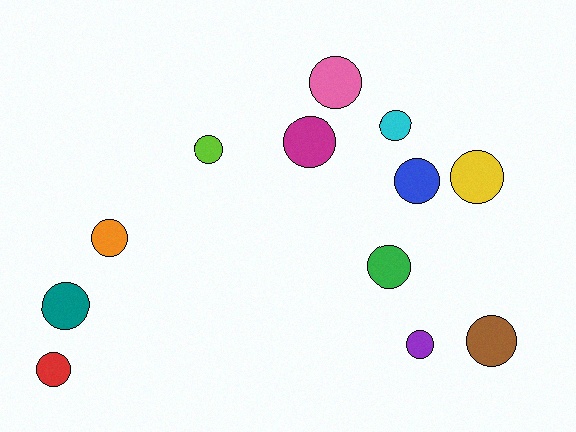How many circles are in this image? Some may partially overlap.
There are 12 circles.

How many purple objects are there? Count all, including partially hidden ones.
There is 1 purple object.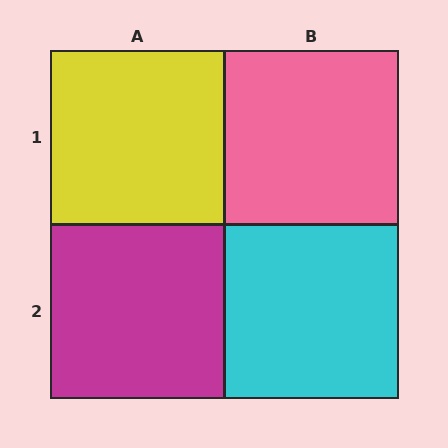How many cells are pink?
1 cell is pink.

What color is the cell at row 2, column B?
Cyan.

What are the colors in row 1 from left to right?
Yellow, pink.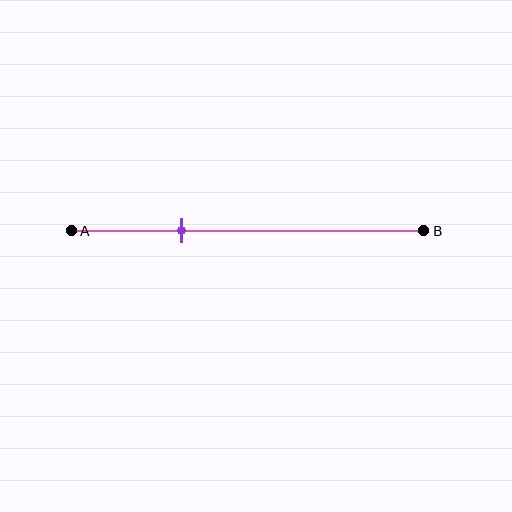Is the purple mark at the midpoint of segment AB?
No, the mark is at about 30% from A, not at the 50% midpoint.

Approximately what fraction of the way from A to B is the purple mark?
The purple mark is approximately 30% of the way from A to B.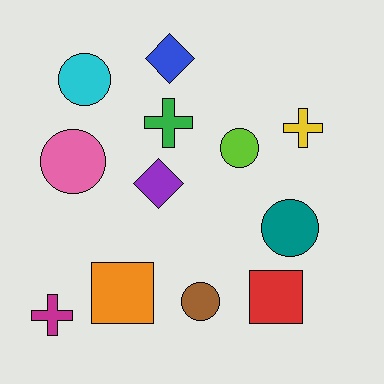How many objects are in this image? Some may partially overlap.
There are 12 objects.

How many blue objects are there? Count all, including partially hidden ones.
There is 1 blue object.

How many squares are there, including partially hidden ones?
There are 2 squares.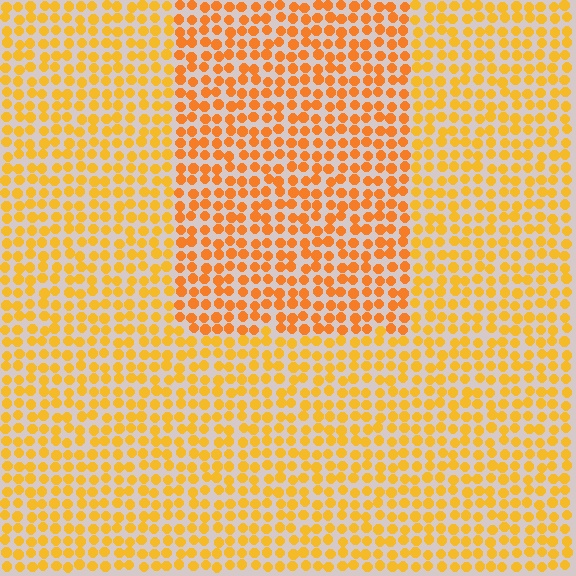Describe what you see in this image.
The image is filled with small yellow elements in a uniform arrangement. A rectangle-shaped region is visible where the elements are tinted to a slightly different hue, forming a subtle color boundary.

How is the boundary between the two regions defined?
The boundary is defined purely by a slight shift in hue (about 18 degrees). Spacing, size, and orientation are identical on both sides.